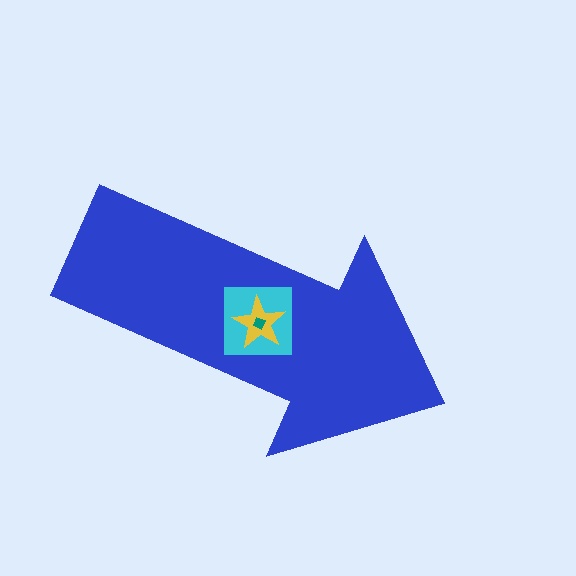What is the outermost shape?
The blue arrow.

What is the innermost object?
The teal diamond.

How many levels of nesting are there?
4.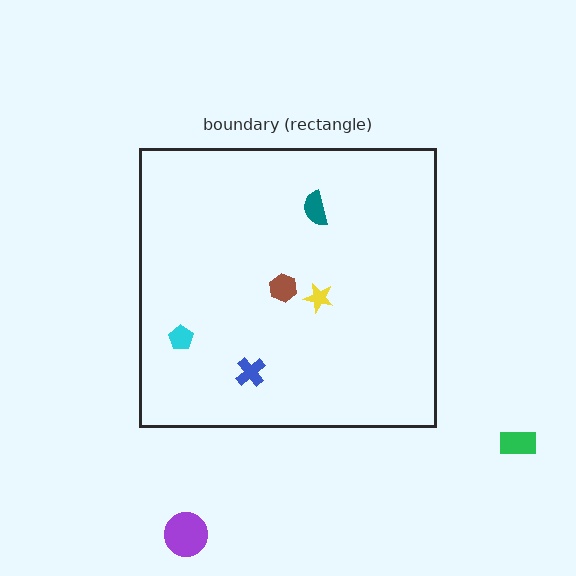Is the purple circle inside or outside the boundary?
Outside.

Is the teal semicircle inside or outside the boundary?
Inside.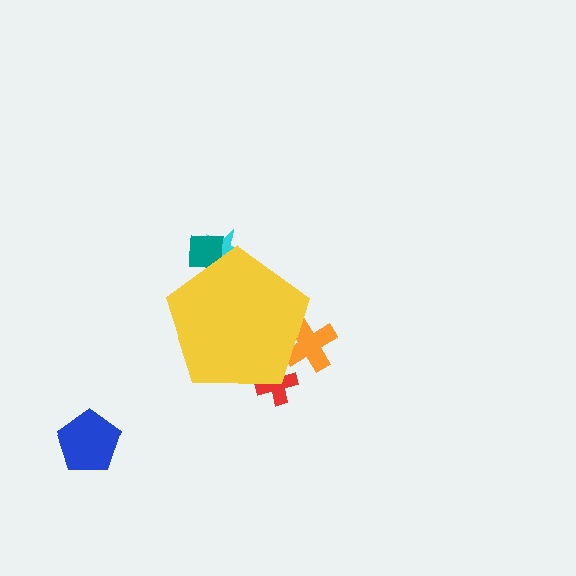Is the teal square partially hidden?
Yes, the teal square is partially hidden behind the yellow pentagon.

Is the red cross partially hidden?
Yes, the red cross is partially hidden behind the yellow pentagon.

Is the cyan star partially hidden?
Yes, the cyan star is partially hidden behind the yellow pentagon.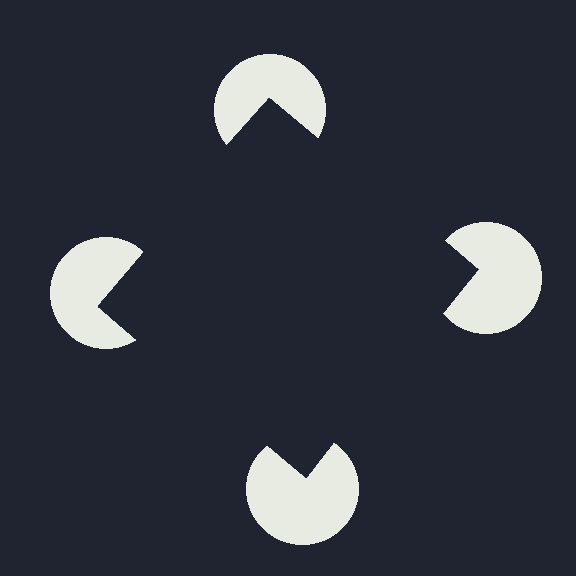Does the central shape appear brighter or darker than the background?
It typically appears slightly darker than the background, even though no actual brightness change is drawn.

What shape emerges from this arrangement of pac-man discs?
An illusory square — its edges are inferred from the aligned wedge cuts in the pac-man discs, not physically drawn.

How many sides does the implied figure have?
4 sides.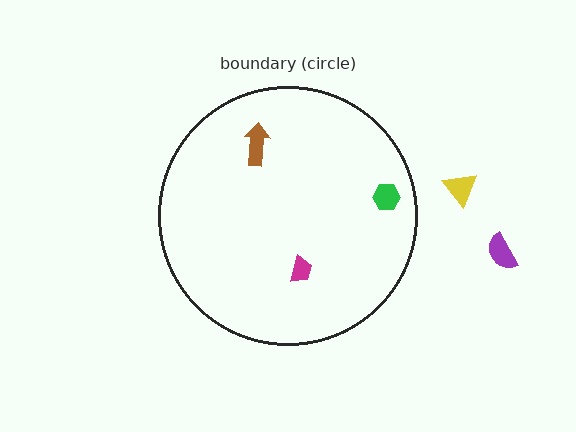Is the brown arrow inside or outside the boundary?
Inside.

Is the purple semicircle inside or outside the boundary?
Outside.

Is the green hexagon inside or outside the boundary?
Inside.